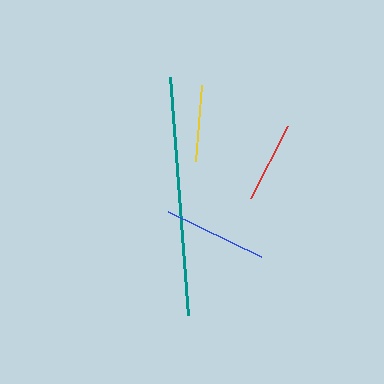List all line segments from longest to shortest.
From longest to shortest: teal, blue, red, yellow.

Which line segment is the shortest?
The yellow line is the shortest at approximately 76 pixels.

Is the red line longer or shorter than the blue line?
The blue line is longer than the red line.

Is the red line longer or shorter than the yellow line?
The red line is longer than the yellow line.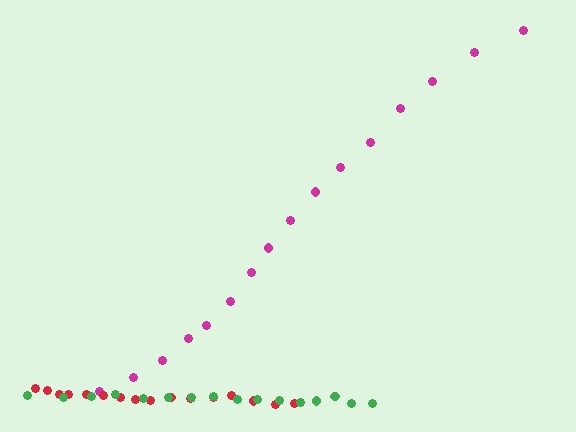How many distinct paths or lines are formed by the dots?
There are 3 distinct paths.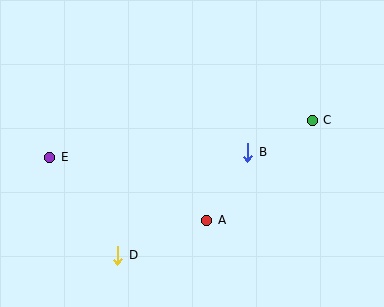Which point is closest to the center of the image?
Point B at (248, 152) is closest to the center.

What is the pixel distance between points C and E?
The distance between C and E is 265 pixels.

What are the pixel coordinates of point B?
Point B is at (248, 152).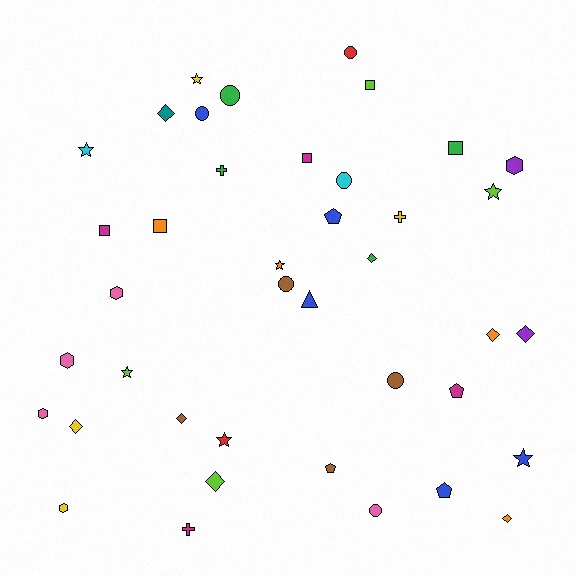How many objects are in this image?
There are 40 objects.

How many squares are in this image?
There are 5 squares.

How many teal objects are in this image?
There is 1 teal object.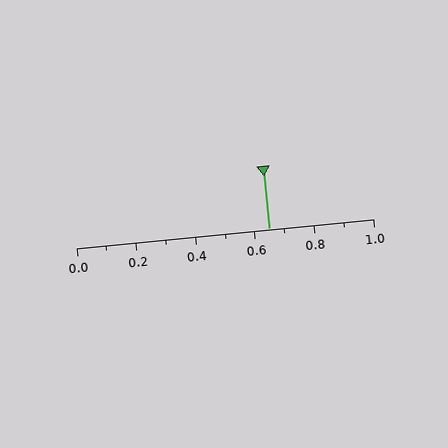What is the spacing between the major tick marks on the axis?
The major ticks are spaced 0.2 apart.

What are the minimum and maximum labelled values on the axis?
The axis runs from 0.0 to 1.0.